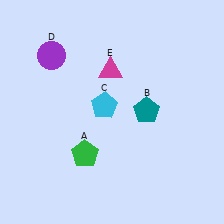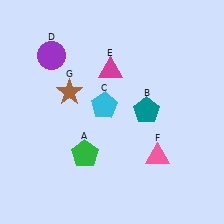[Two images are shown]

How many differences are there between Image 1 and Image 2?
There are 2 differences between the two images.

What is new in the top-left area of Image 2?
A brown star (G) was added in the top-left area of Image 2.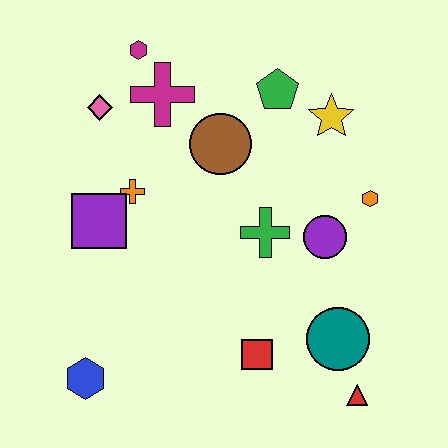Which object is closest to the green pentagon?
The yellow star is closest to the green pentagon.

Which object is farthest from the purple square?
The red triangle is farthest from the purple square.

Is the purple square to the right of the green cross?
No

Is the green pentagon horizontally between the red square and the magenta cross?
No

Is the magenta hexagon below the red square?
No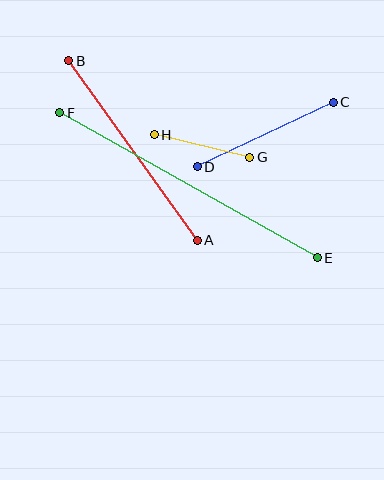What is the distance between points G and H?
The distance is approximately 98 pixels.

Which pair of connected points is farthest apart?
Points E and F are farthest apart.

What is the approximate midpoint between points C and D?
The midpoint is at approximately (265, 135) pixels.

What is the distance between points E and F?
The distance is approximately 296 pixels.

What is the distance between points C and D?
The distance is approximately 151 pixels.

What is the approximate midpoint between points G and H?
The midpoint is at approximately (202, 146) pixels.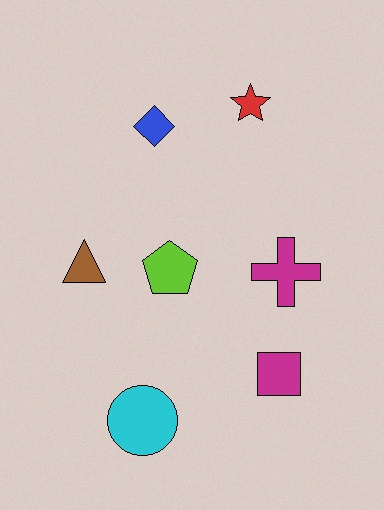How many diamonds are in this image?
There is 1 diamond.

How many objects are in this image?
There are 7 objects.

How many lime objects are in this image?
There is 1 lime object.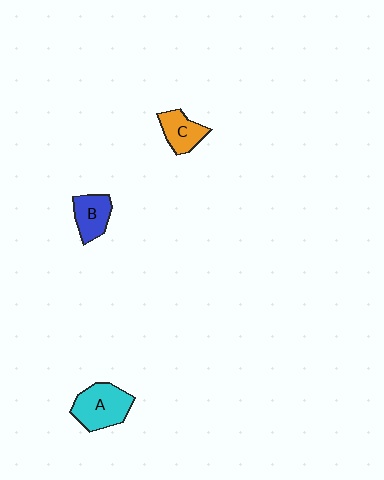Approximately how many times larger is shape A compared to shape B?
Approximately 1.5 times.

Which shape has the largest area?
Shape A (cyan).